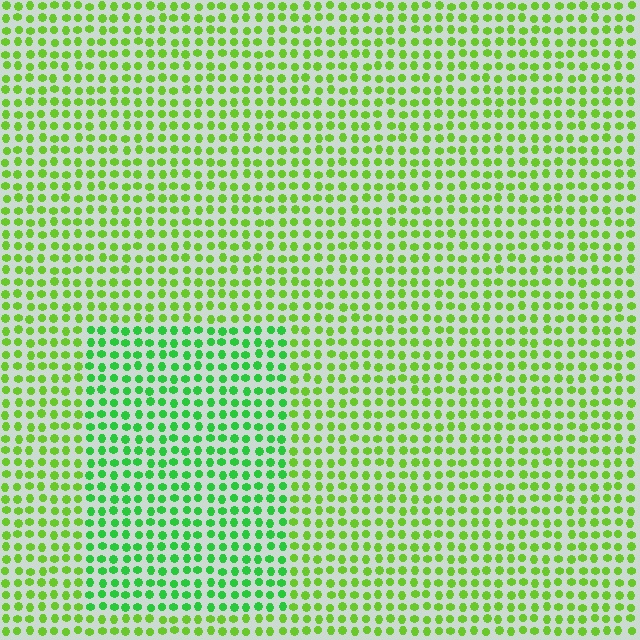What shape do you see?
I see a rectangle.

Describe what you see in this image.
The image is filled with small lime elements in a uniform arrangement. A rectangle-shaped region is visible where the elements are tinted to a slightly different hue, forming a subtle color boundary.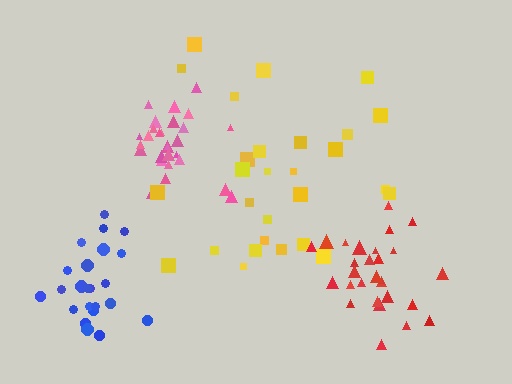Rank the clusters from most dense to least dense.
pink, red, blue, yellow.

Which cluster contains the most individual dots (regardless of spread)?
Pink (28).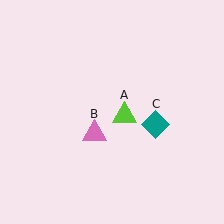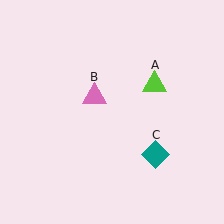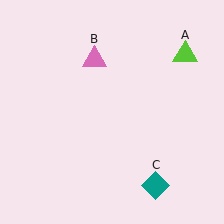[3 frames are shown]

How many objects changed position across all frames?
3 objects changed position: lime triangle (object A), pink triangle (object B), teal diamond (object C).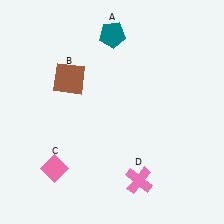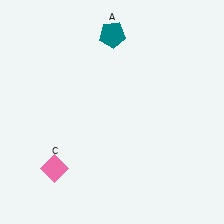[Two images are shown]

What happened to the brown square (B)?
The brown square (B) was removed in Image 2. It was in the top-left area of Image 1.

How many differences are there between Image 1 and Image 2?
There are 2 differences between the two images.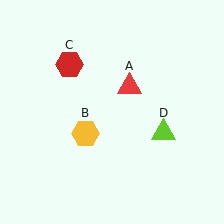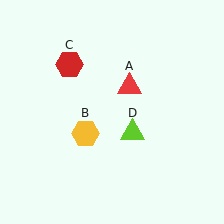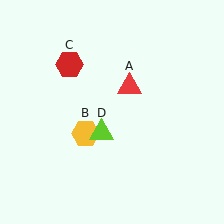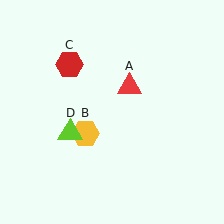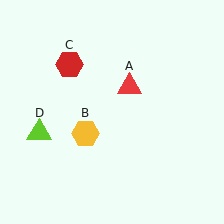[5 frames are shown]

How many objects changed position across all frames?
1 object changed position: lime triangle (object D).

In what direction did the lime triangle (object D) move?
The lime triangle (object D) moved left.